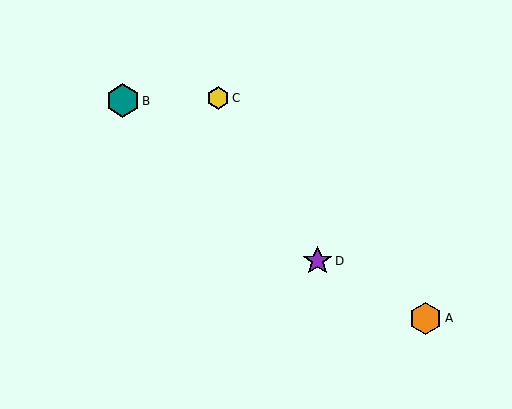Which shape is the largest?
The teal hexagon (labeled B) is the largest.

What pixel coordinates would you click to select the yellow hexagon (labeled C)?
Click at (218, 98) to select the yellow hexagon C.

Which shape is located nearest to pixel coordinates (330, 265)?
The purple star (labeled D) at (317, 261) is nearest to that location.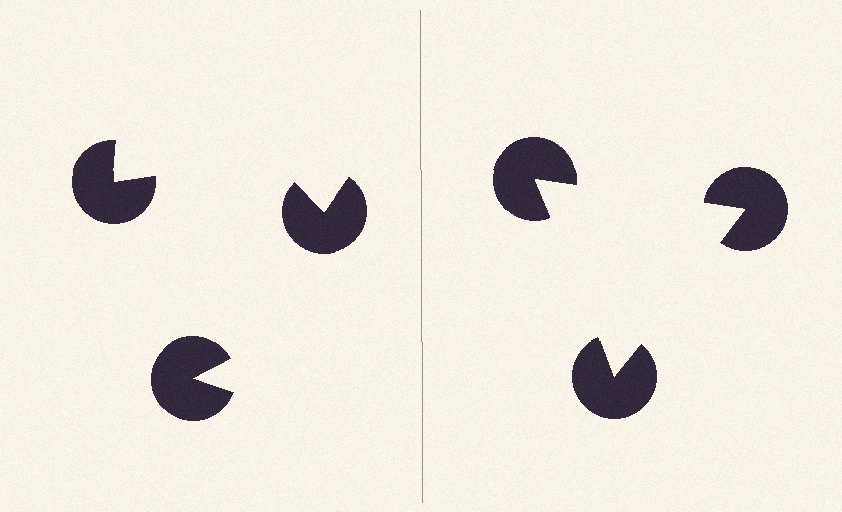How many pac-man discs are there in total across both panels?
6 — 3 on each side.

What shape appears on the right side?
An illusory triangle.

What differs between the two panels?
The pac-man discs are positioned identically on both sides; only the wedge orientations differ. On the right they align to a triangle; on the left they are misaligned.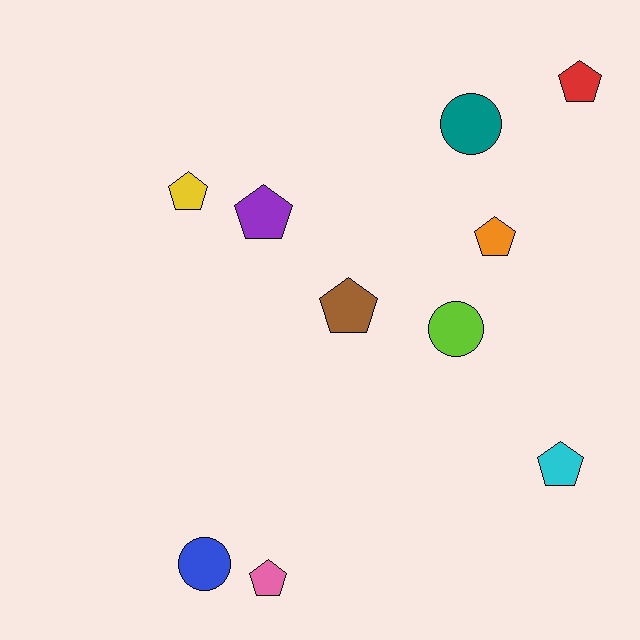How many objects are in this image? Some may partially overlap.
There are 10 objects.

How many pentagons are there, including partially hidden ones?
There are 7 pentagons.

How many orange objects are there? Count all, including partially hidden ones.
There is 1 orange object.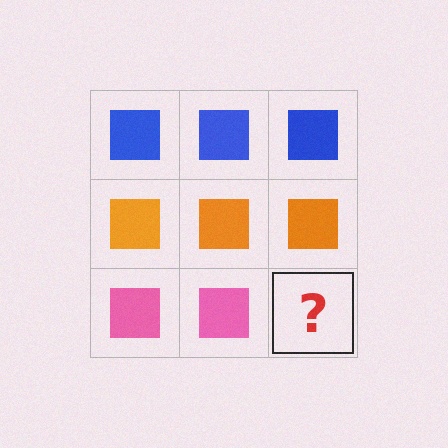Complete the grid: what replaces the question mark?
The question mark should be replaced with a pink square.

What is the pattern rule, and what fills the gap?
The rule is that each row has a consistent color. The gap should be filled with a pink square.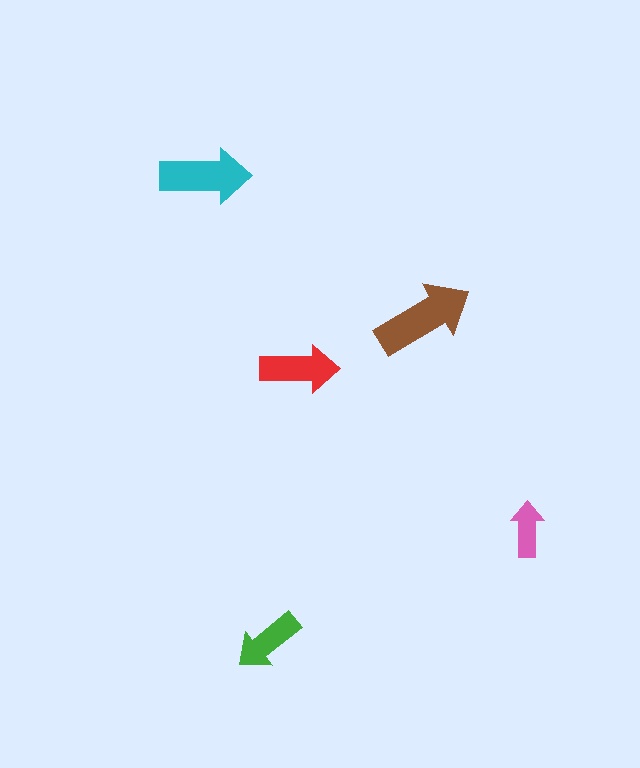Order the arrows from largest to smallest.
the brown one, the cyan one, the red one, the green one, the pink one.